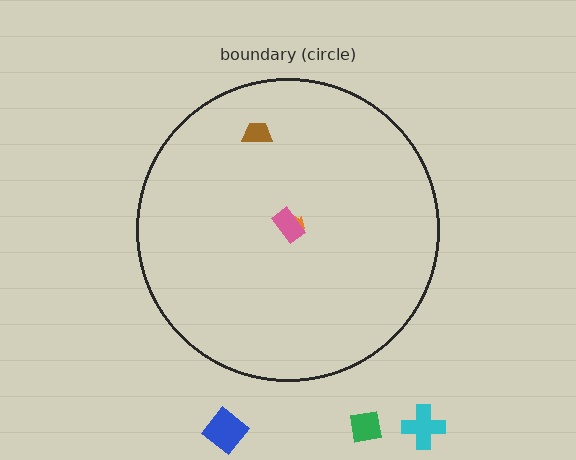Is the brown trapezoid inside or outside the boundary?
Inside.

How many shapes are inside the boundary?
3 inside, 3 outside.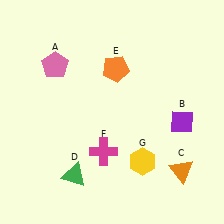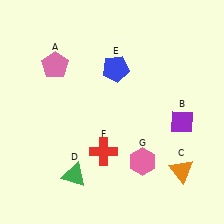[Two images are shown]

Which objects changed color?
E changed from orange to blue. F changed from magenta to red. G changed from yellow to pink.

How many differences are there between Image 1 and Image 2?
There are 3 differences between the two images.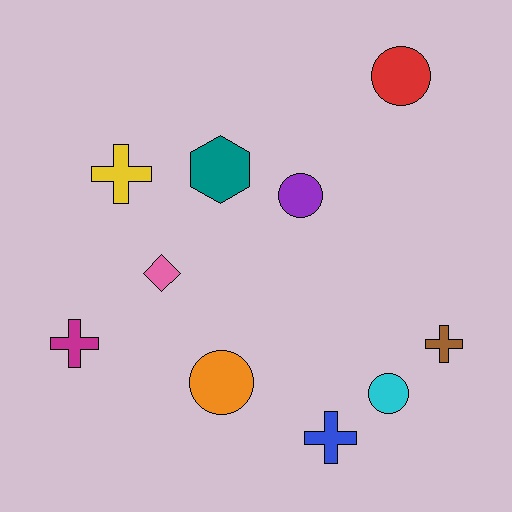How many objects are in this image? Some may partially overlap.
There are 10 objects.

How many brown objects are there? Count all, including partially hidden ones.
There is 1 brown object.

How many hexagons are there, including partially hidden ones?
There is 1 hexagon.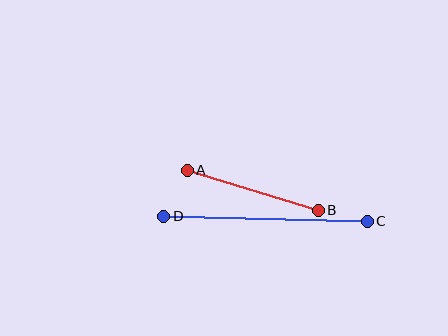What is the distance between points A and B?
The distance is approximately 137 pixels.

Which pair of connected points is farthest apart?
Points C and D are farthest apart.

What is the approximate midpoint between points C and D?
The midpoint is at approximately (265, 219) pixels.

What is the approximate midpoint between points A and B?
The midpoint is at approximately (253, 190) pixels.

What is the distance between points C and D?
The distance is approximately 203 pixels.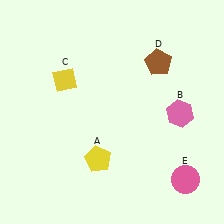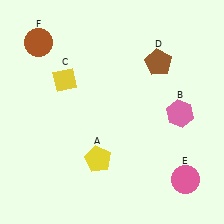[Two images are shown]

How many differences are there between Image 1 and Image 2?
There is 1 difference between the two images.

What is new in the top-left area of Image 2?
A brown circle (F) was added in the top-left area of Image 2.